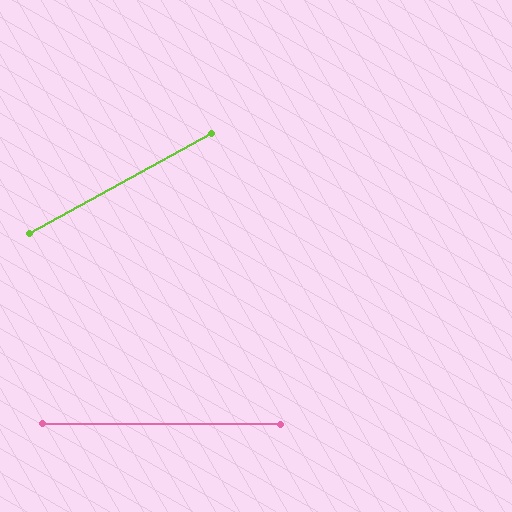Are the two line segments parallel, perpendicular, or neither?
Neither parallel nor perpendicular — they differ by about 29°.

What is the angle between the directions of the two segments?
Approximately 29 degrees.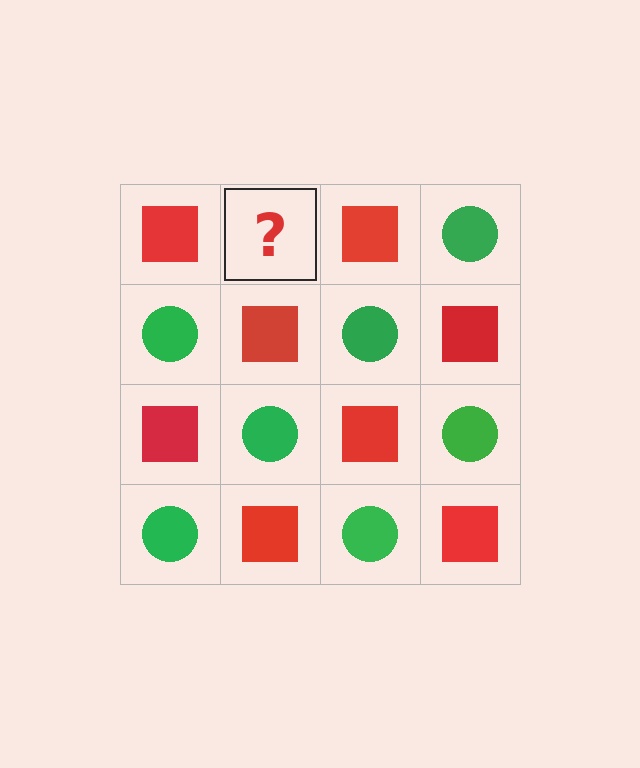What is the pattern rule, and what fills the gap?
The rule is that it alternates red square and green circle in a checkerboard pattern. The gap should be filled with a green circle.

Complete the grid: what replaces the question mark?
The question mark should be replaced with a green circle.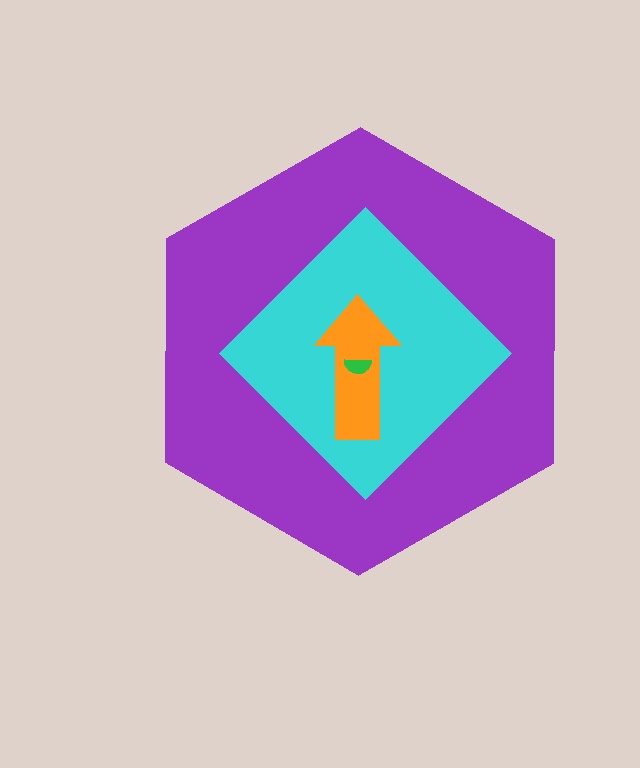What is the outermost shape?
The purple hexagon.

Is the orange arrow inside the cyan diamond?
Yes.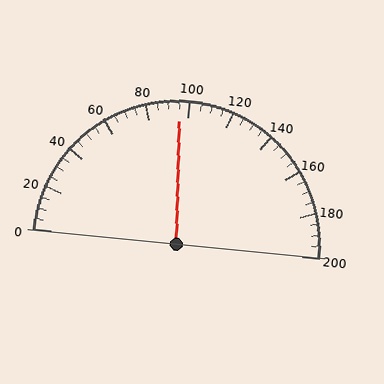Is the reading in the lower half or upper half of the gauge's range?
The reading is in the lower half of the range (0 to 200).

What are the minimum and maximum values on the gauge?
The gauge ranges from 0 to 200.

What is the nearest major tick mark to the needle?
The nearest major tick mark is 100.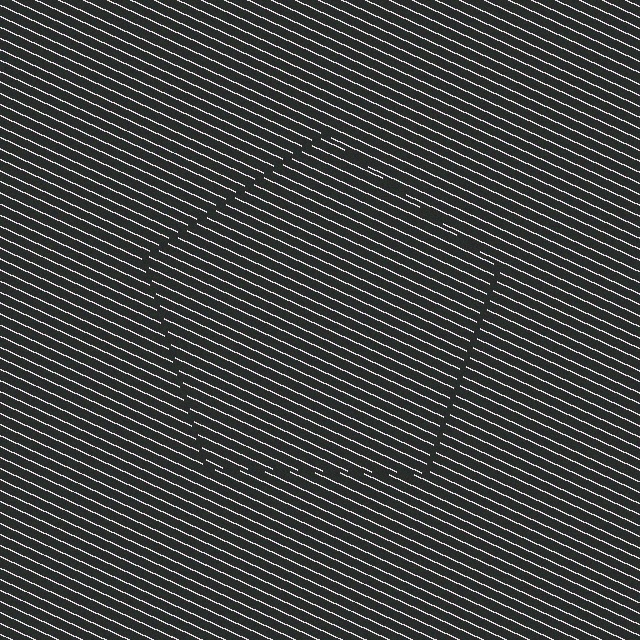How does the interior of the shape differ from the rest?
The interior of the shape contains the same grating, shifted by half a period — the contour is defined by the phase discontinuity where line-ends from the inner and outer gratings abut.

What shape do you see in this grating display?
An illusory pentagon. The interior of the shape contains the same grating, shifted by half a period — the contour is defined by the phase discontinuity where line-ends from the inner and outer gratings abut.